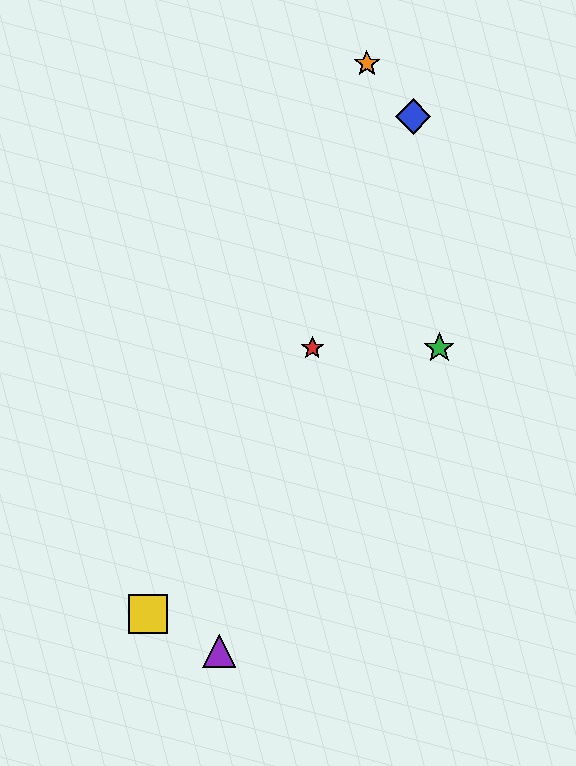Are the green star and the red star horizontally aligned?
Yes, both are at y≈348.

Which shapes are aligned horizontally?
The red star, the green star are aligned horizontally.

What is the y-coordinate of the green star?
The green star is at y≈348.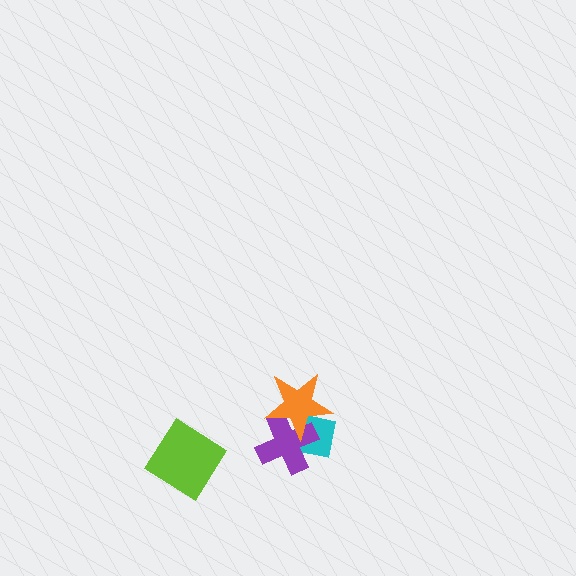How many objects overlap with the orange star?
2 objects overlap with the orange star.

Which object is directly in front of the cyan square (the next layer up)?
The purple cross is directly in front of the cyan square.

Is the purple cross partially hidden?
Yes, it is partially covered by another shape.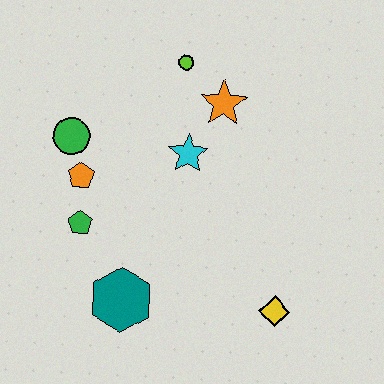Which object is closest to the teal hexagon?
The green pentagon is closest to the teal hexagon.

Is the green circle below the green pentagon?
No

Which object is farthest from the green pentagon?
The yellow diamond is farthest from the green pentagon.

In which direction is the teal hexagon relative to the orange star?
The teal hexagon is below the orange star.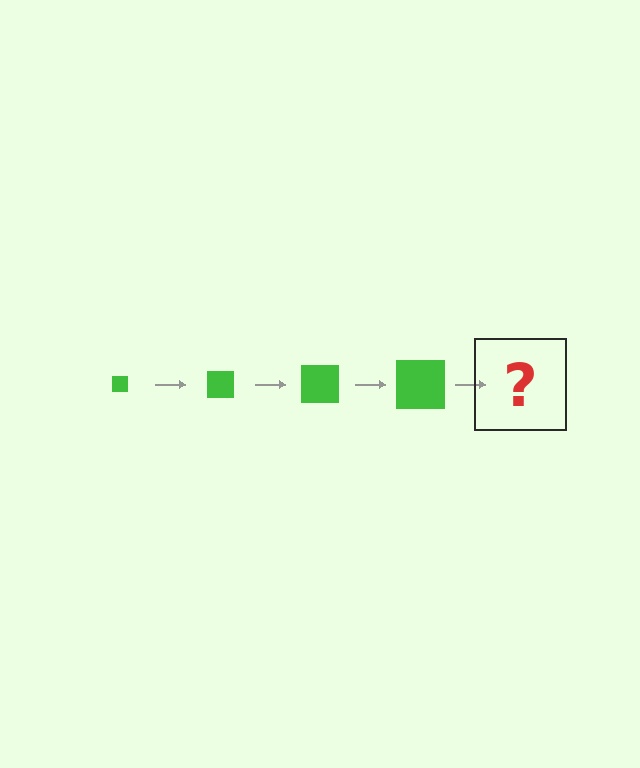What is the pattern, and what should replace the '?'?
The pattern is that the square gets progressively larger each step. The '?' should be a green square, larger than the previous one.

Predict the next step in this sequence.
The next step is a green square, larger than the previous one.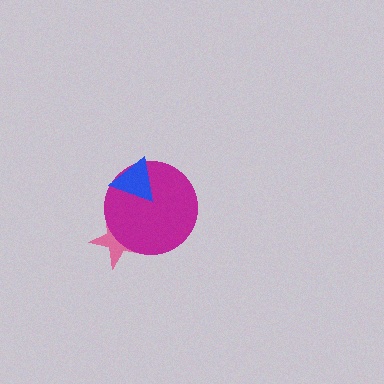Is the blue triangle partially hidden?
No, no other shape covers it.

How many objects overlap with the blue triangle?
1 object overlaps with the blue triangle.